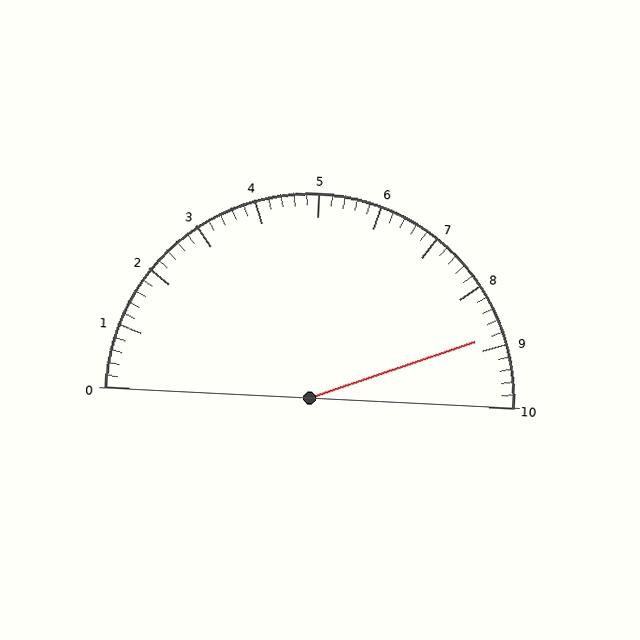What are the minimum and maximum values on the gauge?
The gauge ranges from 0 to 10.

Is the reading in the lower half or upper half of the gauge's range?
The reading is in the upper half of the range (0 to 10).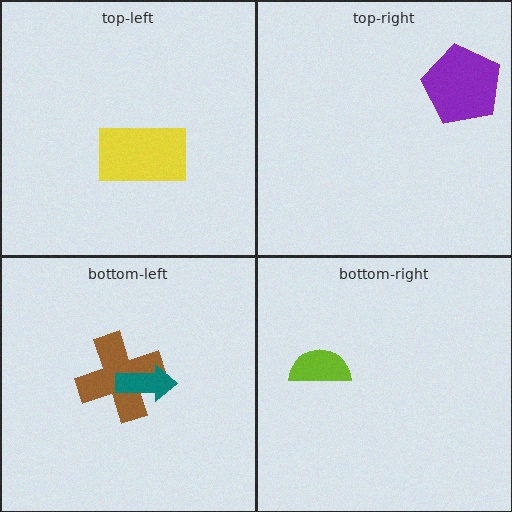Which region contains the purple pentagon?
The top-right region.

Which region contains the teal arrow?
The bottom-left region.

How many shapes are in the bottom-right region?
1.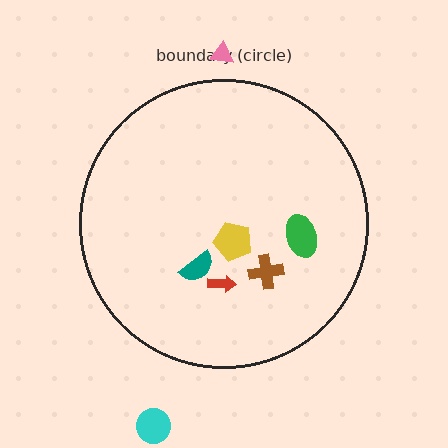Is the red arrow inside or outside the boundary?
Inside.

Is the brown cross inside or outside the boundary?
Inside.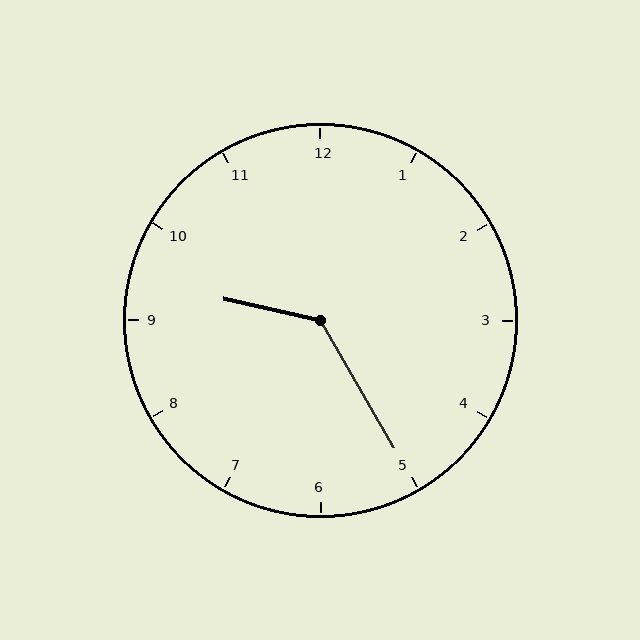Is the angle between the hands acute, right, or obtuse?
It is obtuse.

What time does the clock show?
9:25.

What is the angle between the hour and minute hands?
Approximately 132 degrees.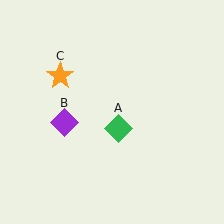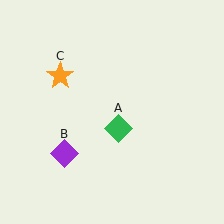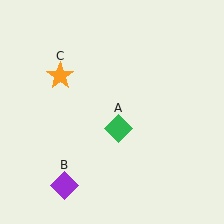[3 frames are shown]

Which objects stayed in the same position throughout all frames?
Green diamond (object A) and orange star (object C) remained stationary.